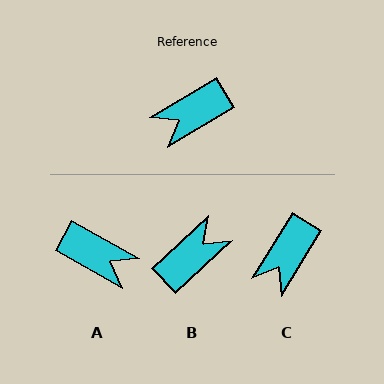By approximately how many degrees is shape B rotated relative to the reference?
Approximately 168 degrees clockwise.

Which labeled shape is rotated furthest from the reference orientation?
B, about 168 degrees away.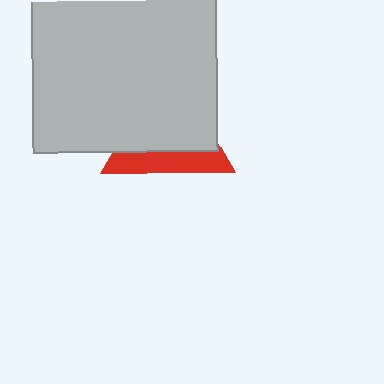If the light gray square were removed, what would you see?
You would see the complete red triangle.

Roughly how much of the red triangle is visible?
A small part of it is visible (roughly 34%).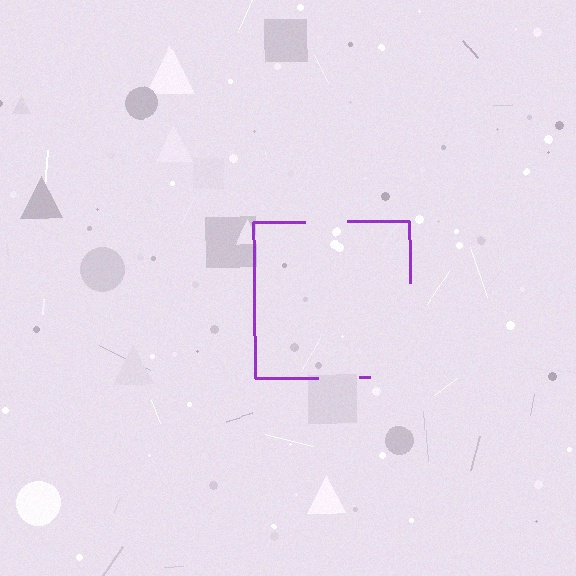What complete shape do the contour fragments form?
The contour fragments form a square.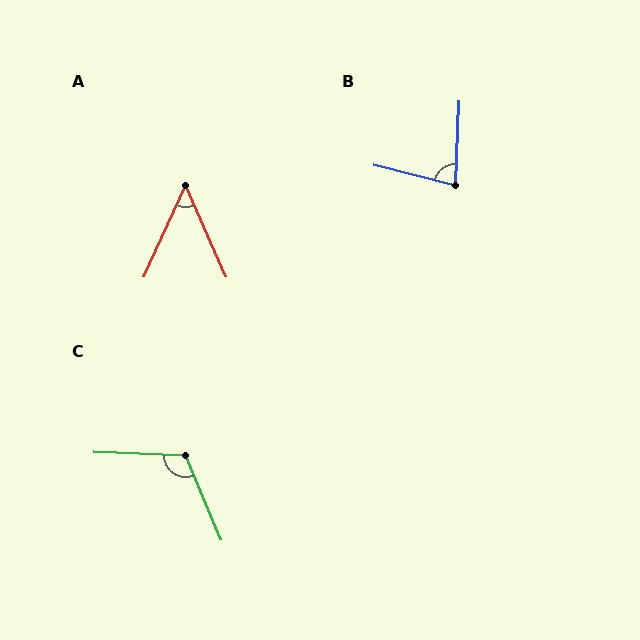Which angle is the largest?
C, at approximately 115 degrees.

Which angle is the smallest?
A, at approximately 48 degrees.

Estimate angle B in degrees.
Approximately 78 degrees.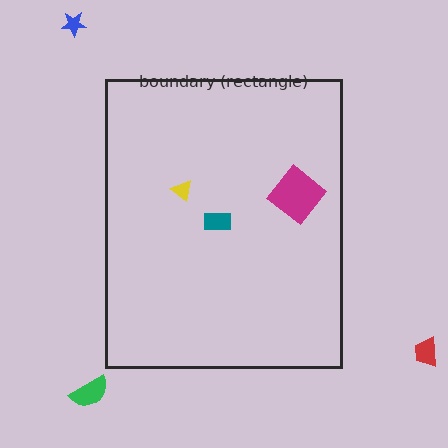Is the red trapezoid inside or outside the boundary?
Outside.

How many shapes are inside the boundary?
3 inside, 3 outside.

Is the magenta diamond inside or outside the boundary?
Inside.